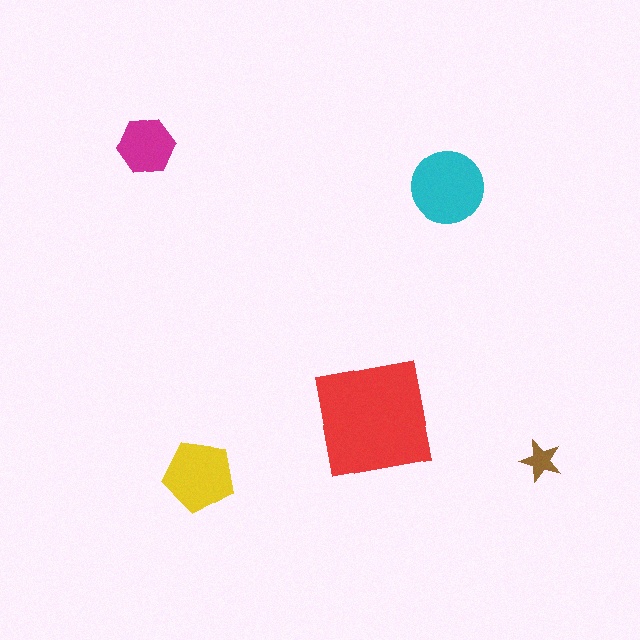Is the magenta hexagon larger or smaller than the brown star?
Larger.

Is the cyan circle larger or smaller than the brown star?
Larger.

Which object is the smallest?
The brown star.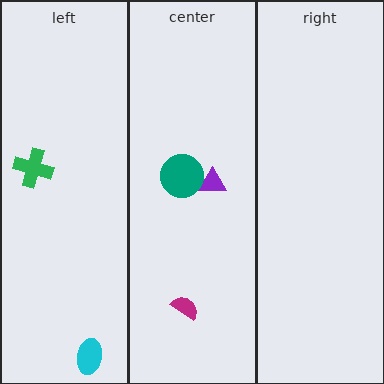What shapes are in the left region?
The cyan ellipse, the green cross.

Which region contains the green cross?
The left region.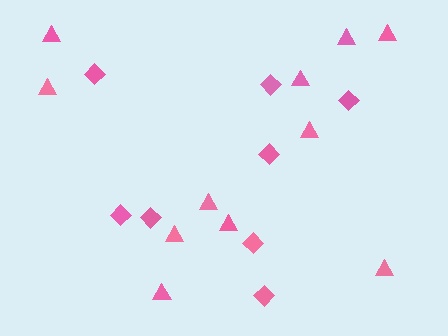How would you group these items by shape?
There are 2 groups: one group of triangles (11) and one group of diamonds (8).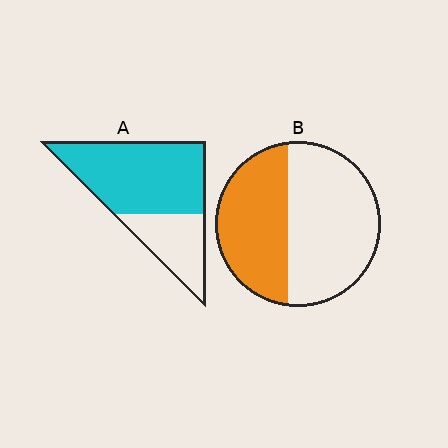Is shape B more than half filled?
No.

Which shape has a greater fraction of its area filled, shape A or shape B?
Shape A.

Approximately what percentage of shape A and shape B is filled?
A is approximately 70% and B is approximately 40%.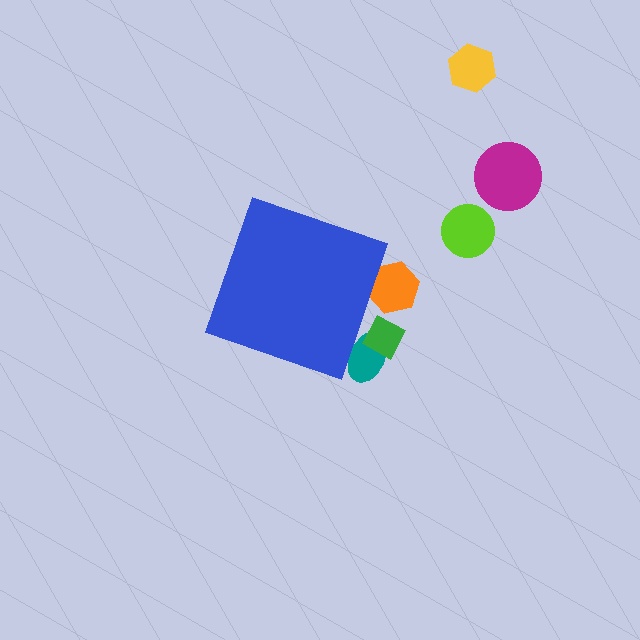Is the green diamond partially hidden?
Yes, the green diamond is partially hidden behind the blue diamond.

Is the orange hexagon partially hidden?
Yes, the orange hexagon is partially hidden behind the blue diamond.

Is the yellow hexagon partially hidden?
No, the yellow hexagon is fully visible.